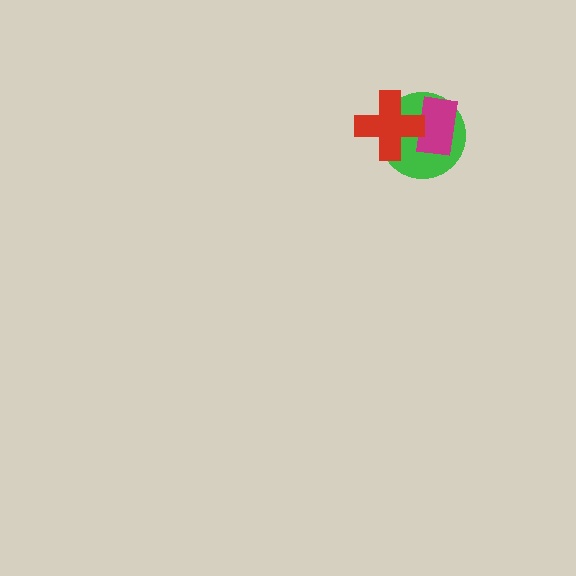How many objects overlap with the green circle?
2 objects overlap with the green circle.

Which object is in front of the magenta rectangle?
The red cross is in front of the magenta rectangle.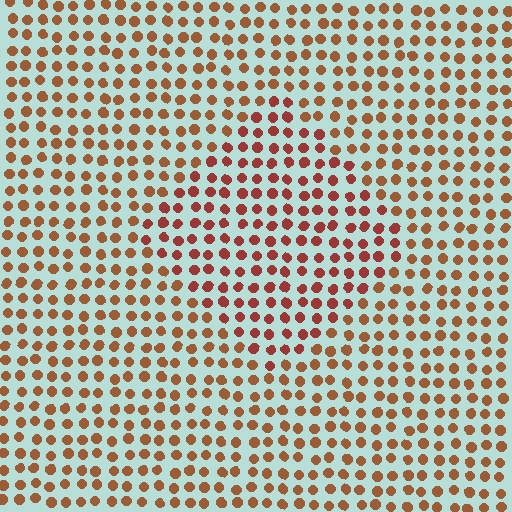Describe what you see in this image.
The image is filled with small brown elements in a uniform arrangement. A diamond-shaped region is visible where the elements are tinted to a slightly different hue, forming a subtle color boundary.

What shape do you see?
I see a diamond.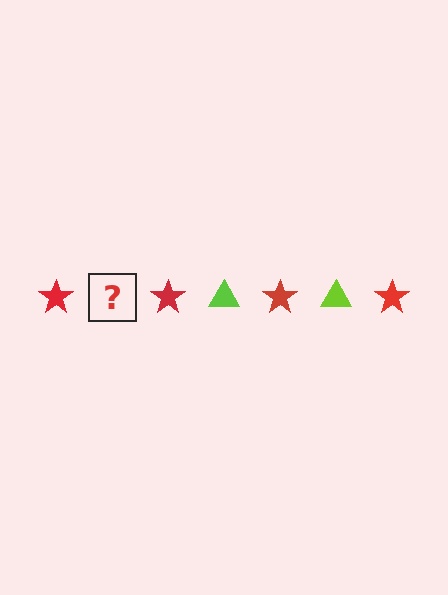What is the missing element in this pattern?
The missing element is a lime triangle.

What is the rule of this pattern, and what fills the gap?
The rule is that the pattern alternates between red star and lime triangle. The gap should be filled with a lime triangle.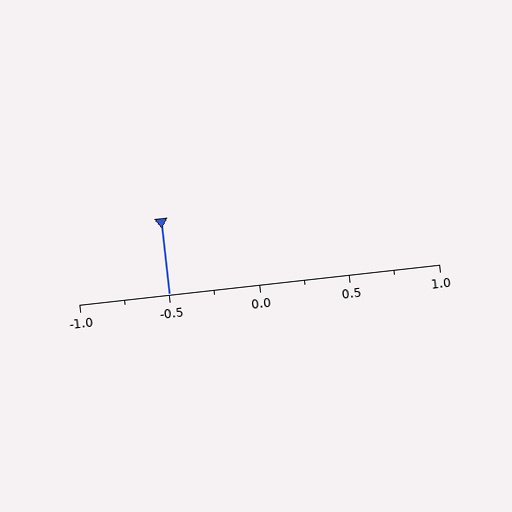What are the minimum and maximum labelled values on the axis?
The axis runs from -1.0 to 1.0.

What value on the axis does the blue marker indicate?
The marker indicates approximately -0.5.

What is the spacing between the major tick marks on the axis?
The major ticks are spaced 0.5 apart.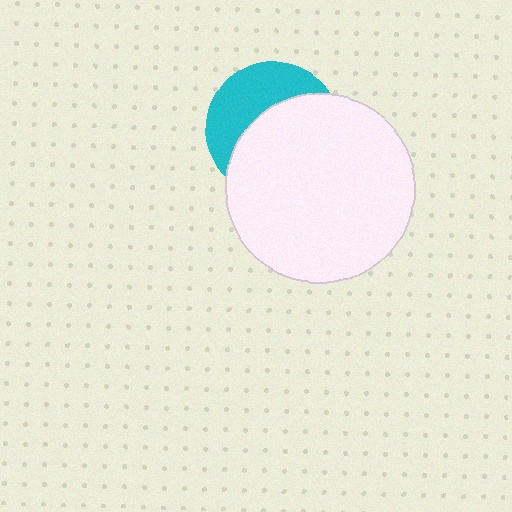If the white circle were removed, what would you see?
You would see the complete cyan circle.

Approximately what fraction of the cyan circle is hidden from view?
Roughly 60% of the cyan circle is hidden behind the white circle.